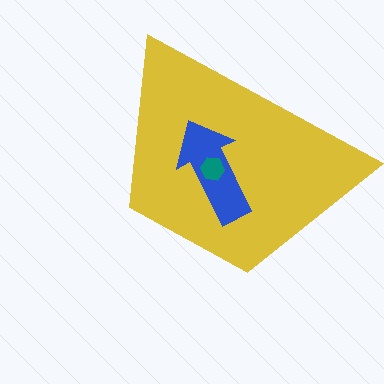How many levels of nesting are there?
3.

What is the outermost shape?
The yellow trapezoid.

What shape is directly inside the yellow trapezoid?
The blue arrow.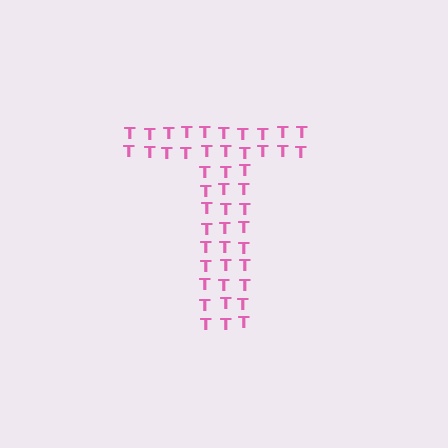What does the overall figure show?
The overall figure shows the letter T.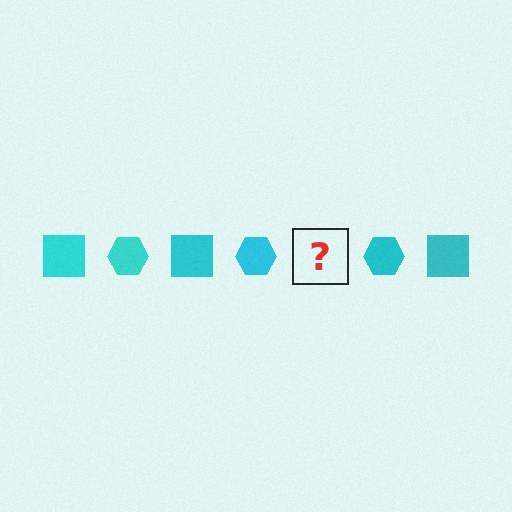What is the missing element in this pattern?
The missing element is a cyan square.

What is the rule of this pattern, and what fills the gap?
The rule is that the pattern cycles through square, hexagon shapes in cyan. The gap should be filled with a cyan square.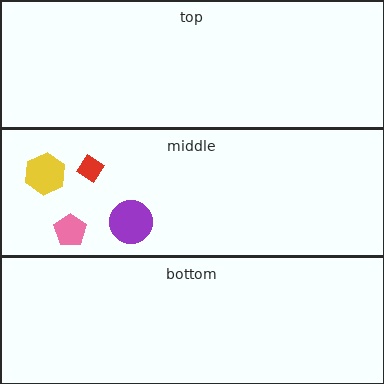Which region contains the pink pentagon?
The middle region.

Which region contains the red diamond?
The middle region.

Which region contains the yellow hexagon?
The middle region.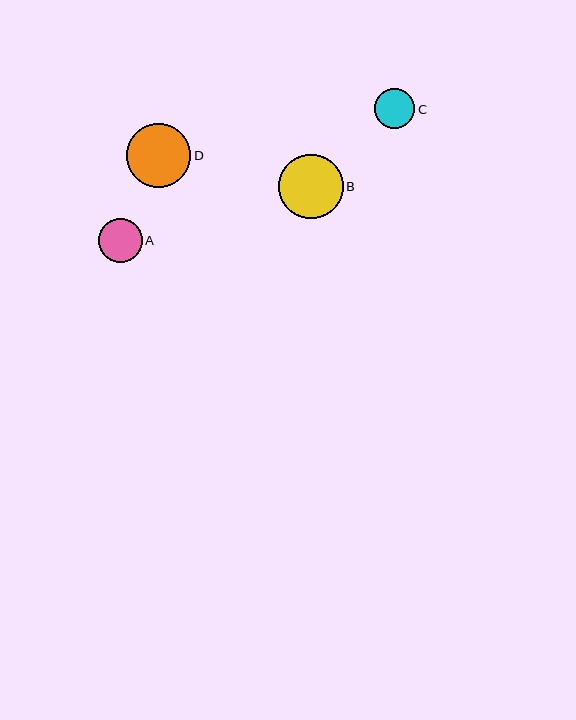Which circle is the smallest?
Circle C is the smallest with a size of approximately 40 pixels.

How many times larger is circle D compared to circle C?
Circle D is approximately 1.6 times the size of circle C.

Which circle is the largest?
Circle B is the largest with a size of approximately 64 pixels.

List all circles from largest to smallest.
From largest to smallest: B, D, A, C.